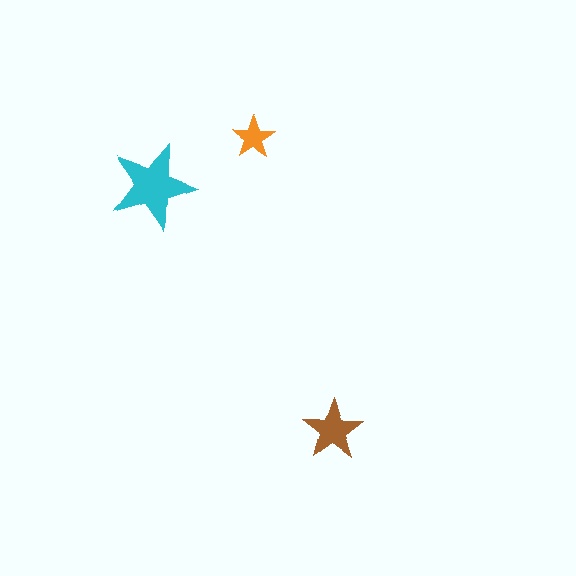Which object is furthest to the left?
The cyan star is leftmost.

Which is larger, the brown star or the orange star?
The brown one.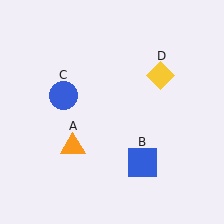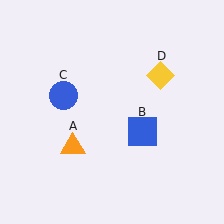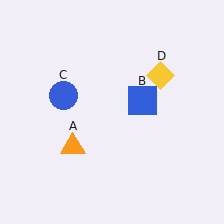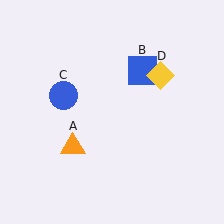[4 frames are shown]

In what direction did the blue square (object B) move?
The blue square (object B) moved up.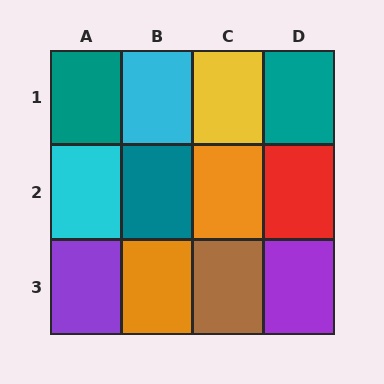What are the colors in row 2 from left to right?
Cyan, teal, orange, red.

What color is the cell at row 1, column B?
Cyan.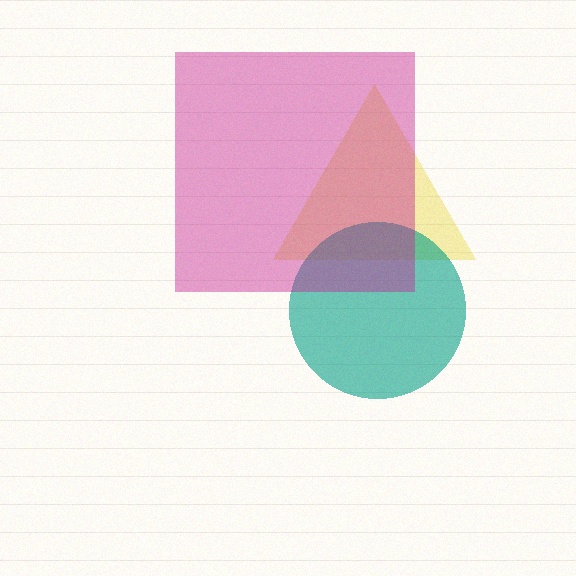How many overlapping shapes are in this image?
There are 3 overlapping shapes in the image.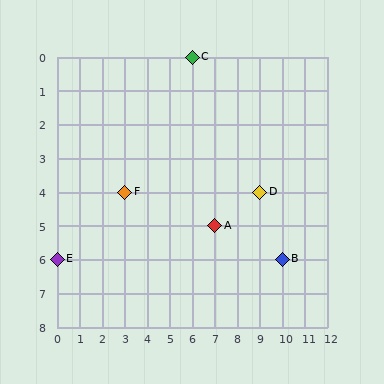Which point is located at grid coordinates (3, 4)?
Point F is at (3, 4).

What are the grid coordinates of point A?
Point A is at grid coordinates (7, 5).